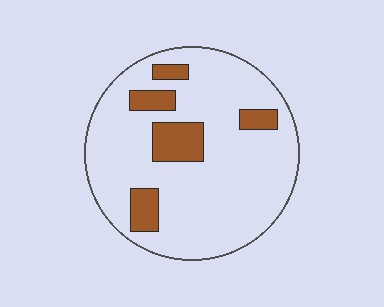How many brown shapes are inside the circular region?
5.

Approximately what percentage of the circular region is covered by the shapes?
Approximately 15%.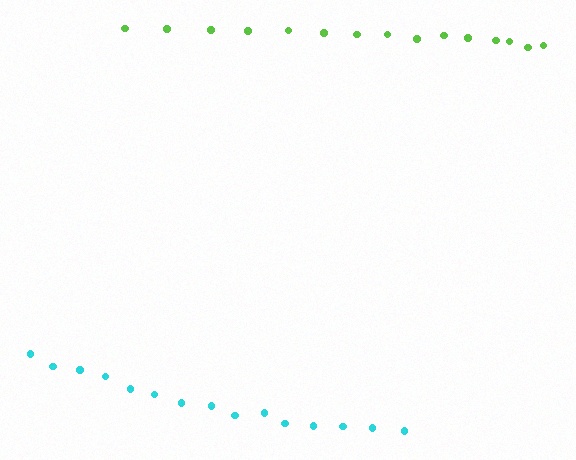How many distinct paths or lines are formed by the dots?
There are 2 distinct paths.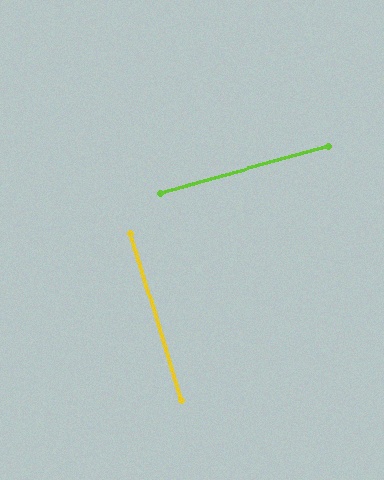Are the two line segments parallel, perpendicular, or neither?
Perpendicular — they meet at approximately 89°.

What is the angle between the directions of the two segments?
Approximately 89 degrees.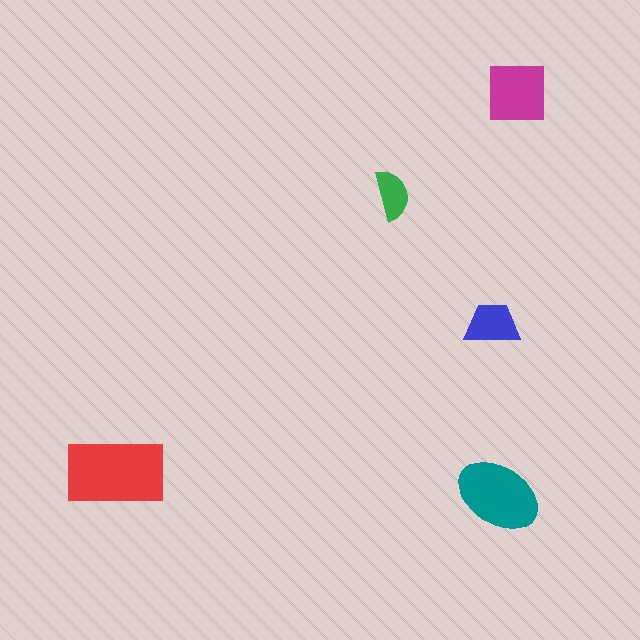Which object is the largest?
The red rectangle.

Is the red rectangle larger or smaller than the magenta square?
Larger.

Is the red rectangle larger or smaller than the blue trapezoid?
Larger.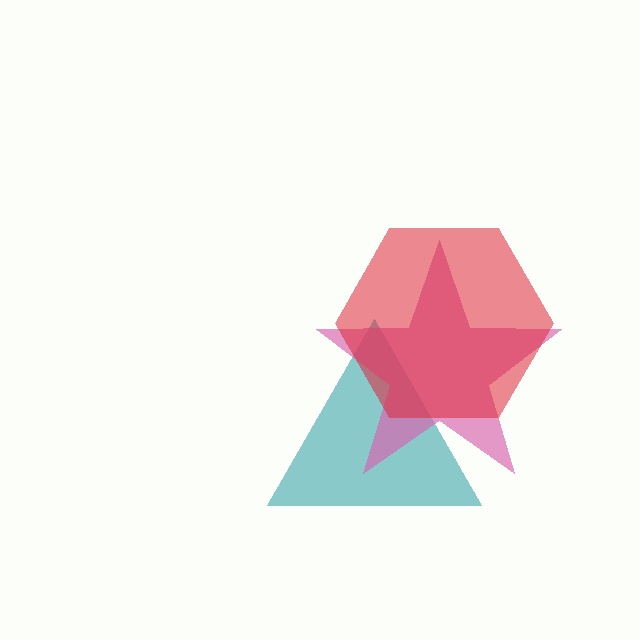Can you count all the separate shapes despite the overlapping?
Yes, there are 3 separate shapes.